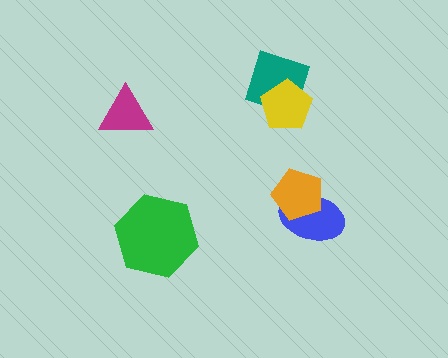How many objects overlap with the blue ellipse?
1 object overlaps with the blue ellipse.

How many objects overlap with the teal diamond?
1 object overlaps with the teal diamond.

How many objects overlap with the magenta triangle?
0 objects overlap with the magenta triangle.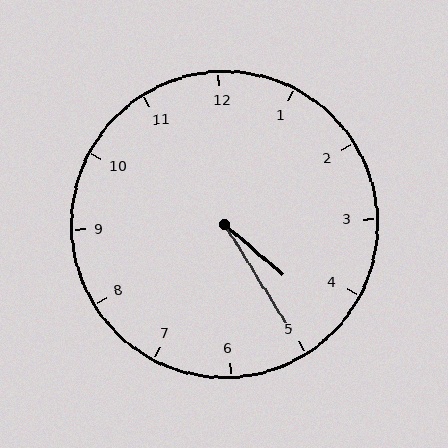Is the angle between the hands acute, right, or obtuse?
It is acute.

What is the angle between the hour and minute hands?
Approximately 18 degrees.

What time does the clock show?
4:25.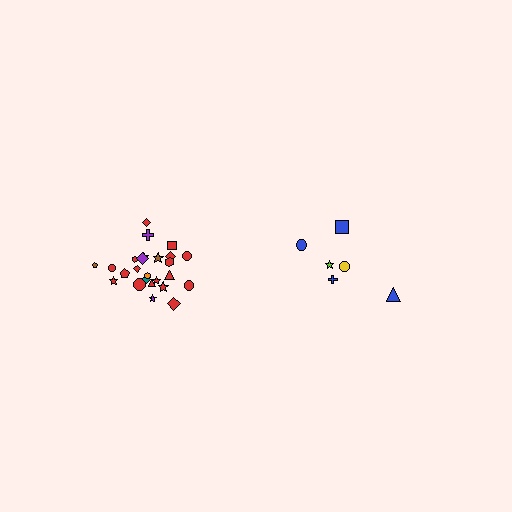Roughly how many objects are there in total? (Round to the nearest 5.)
Roughly 30 objects in total.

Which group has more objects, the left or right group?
The left group.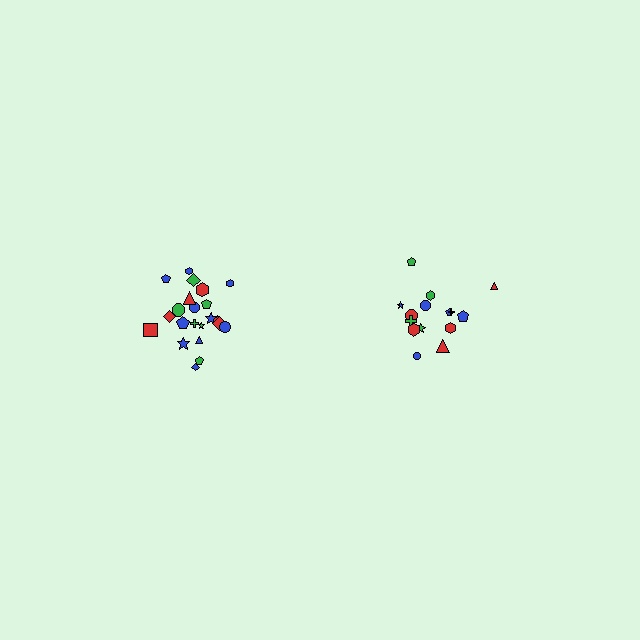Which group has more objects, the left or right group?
The left group.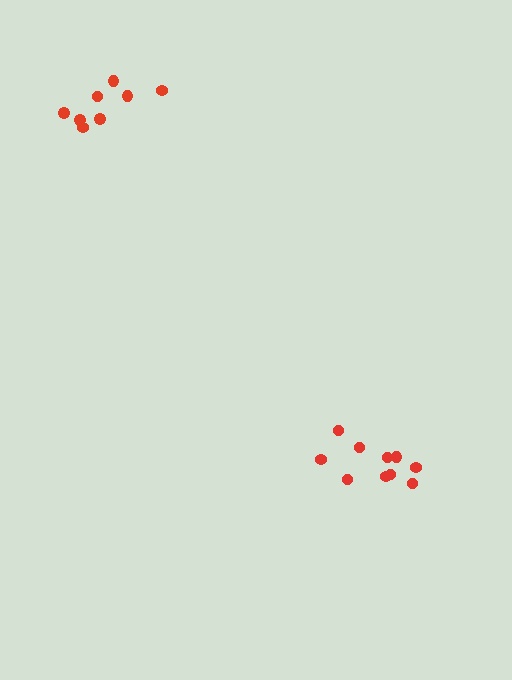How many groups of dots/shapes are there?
There are 2 groups.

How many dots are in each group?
Group 1: 10 dots, Group 2: 8 dots (18 total).